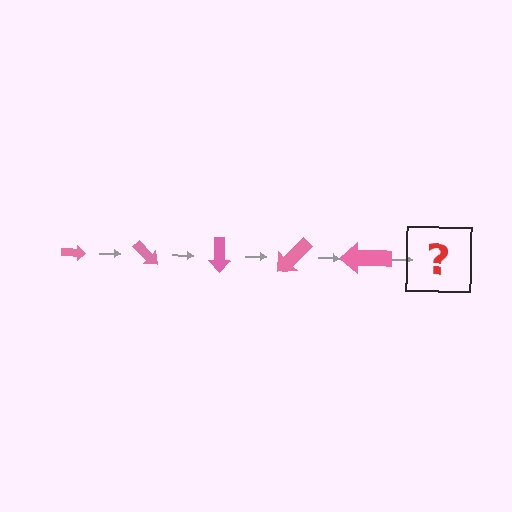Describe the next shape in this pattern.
It should be an arrow, larger than the previous one and rotated 225 degrees from the start.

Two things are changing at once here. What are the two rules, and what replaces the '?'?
The two rules are that the arrow grows larger each step and it rotates 45 degrees each step. The '?' should be an arrow, larger than the previous one and rotated 225 degrees from the start.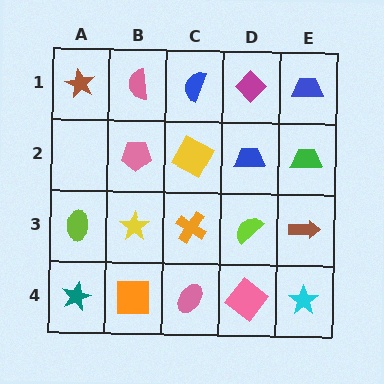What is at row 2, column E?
A green trapezoid.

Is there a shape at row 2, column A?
No, that cell is empty.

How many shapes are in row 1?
5 shapes.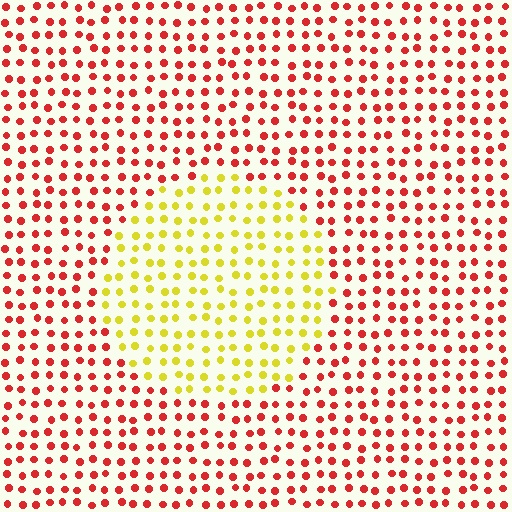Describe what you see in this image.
The image is filled with small red elements in a uniform arrangement. A circle-shaped region is visible where the elements are tinted to a slightly different hue, forming a subtle color boundary.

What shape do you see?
I see a circle.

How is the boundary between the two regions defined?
The boundary is defined purely by a slight shift in hue (about 62 degrees). Spacing, size, and orientation are identical on both sides.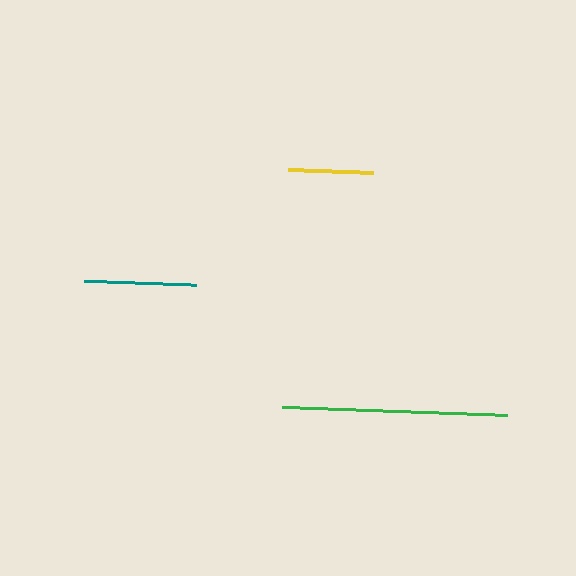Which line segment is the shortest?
The yellow line is the shortest at approximately 86 pixels.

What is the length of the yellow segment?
The yellow segment is approximately 86 pixels long.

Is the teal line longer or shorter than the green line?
The green line is longer than the teal line.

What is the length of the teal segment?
The teal segment is approximately 112 pixels long.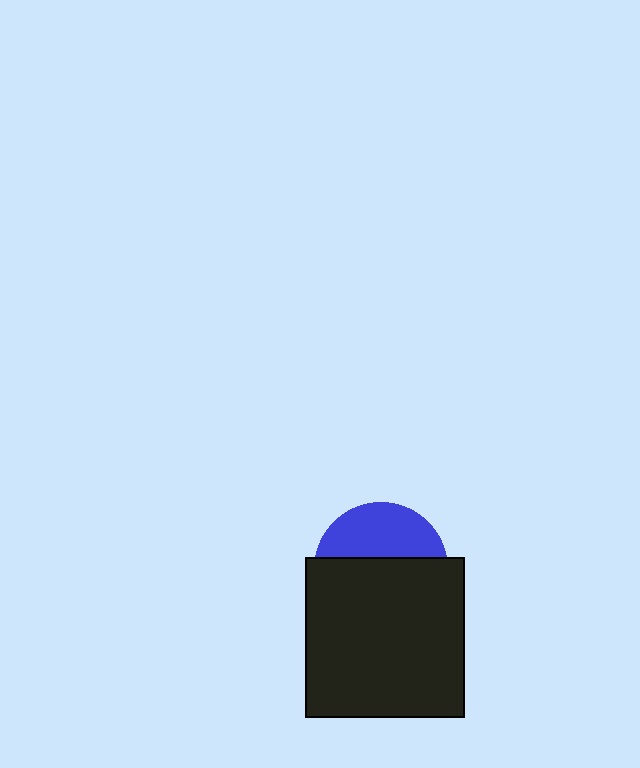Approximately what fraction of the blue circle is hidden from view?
Roughly 61% of the blue circle is hidden behind the black square.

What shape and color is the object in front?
The object in front is a black square.